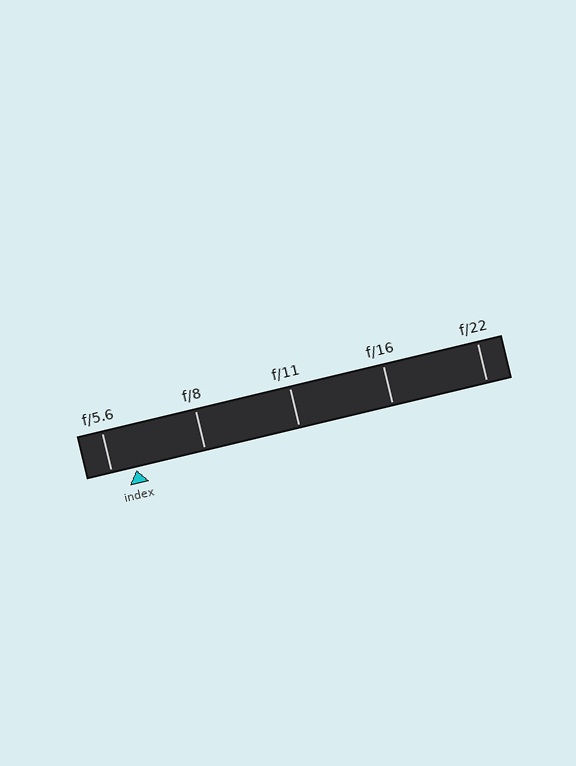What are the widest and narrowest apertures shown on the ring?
The widest aperture shown is f/5.6 and the narrowest is f/22.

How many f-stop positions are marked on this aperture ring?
There are 5 f-stop positions marked.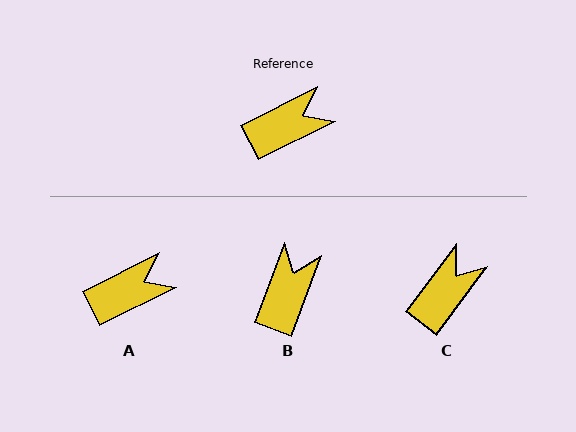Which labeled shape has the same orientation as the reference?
A.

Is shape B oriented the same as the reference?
No, it is off by about 43 degrees.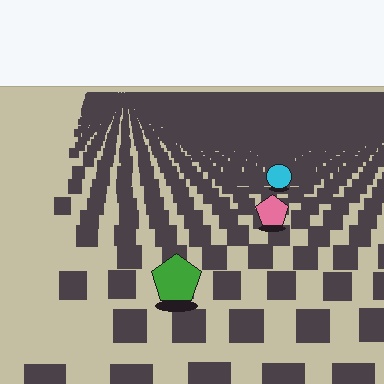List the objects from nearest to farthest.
From nearest to farthest: the green pentagon, the pink pentagon, the cyan circle.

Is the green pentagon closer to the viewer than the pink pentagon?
Yes. The green pentagon is closer — you can tell from the texture gradient: the ground texture is coarser near it.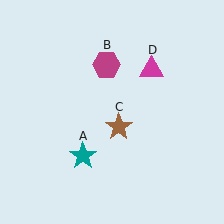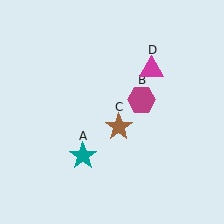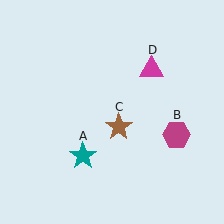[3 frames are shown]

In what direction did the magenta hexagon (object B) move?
The magenta hexagon (object B) moved down and to the right.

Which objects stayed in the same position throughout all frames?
Teal star (object A) and brown star (object C) and magenta triangle (object D) remained stationary.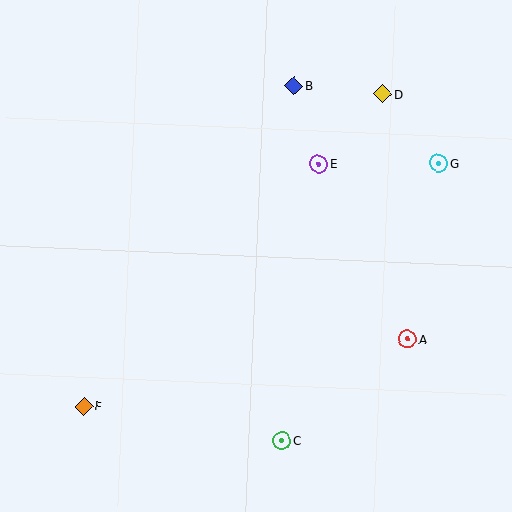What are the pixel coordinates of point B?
Point B is at (294, 85).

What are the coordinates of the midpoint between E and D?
The midpoint between E and D is at (351, 129).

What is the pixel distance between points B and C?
The distance between B and C is 355 pixels.